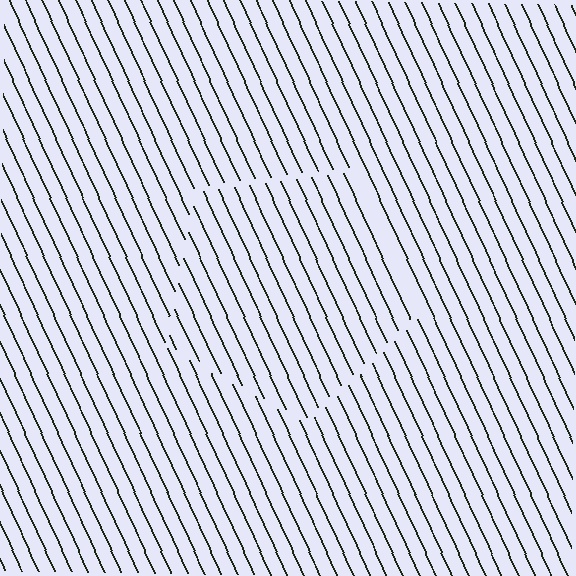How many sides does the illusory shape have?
5 sides — the line-ends trace a pentagon.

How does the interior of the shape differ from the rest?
The interior of the shape contains the same grating, shifted by half a period — the contour is defined by the phase discontinuity where line-ends from the inner and outer gratings abut.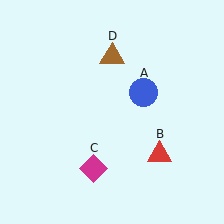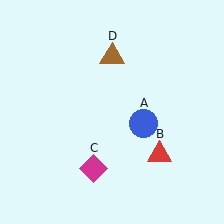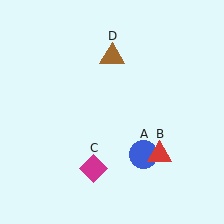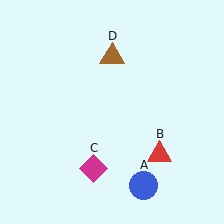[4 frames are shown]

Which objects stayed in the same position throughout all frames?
Red triangle (object B) and magenta diamond (object C) and brown triangle (object D) remained stationary.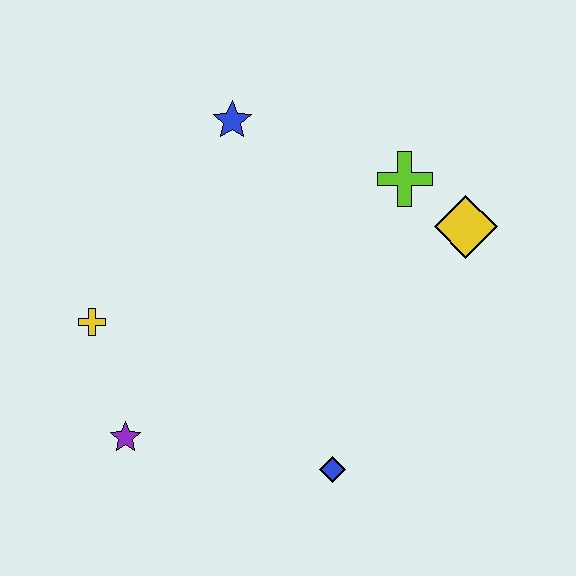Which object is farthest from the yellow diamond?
The purple star is farthest from the yellow diamond.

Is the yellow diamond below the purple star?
No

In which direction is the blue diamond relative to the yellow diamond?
The blue diamond is below the yellow diamond.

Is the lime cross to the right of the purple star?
Yes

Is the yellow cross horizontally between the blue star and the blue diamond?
No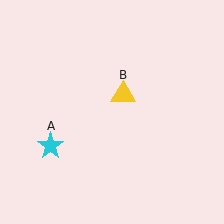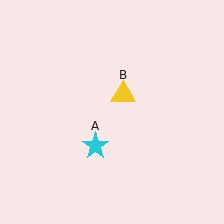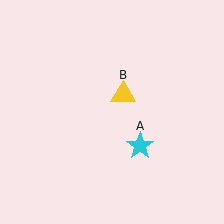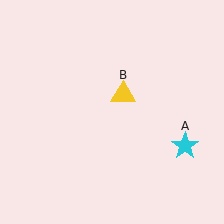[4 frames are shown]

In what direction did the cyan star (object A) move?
The cyan star (object A) moved right.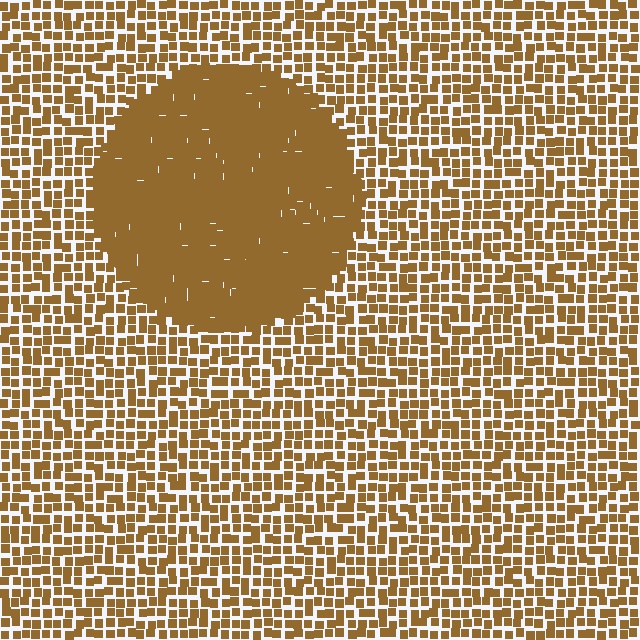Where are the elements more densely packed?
The elements are more densely packed inside the circle boundary.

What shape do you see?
I see a circle.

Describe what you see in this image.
The image contains small brown elements arranged at two different densities. A circle-shaped region is visible where the elements are more densely packed than the surrounding area.